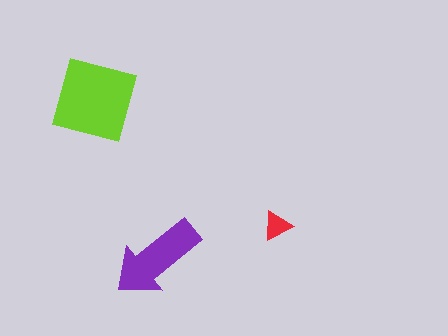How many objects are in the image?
There are 3 objects in the image.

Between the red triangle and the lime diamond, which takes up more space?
The lime diamond.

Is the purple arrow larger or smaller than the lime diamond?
Smaller.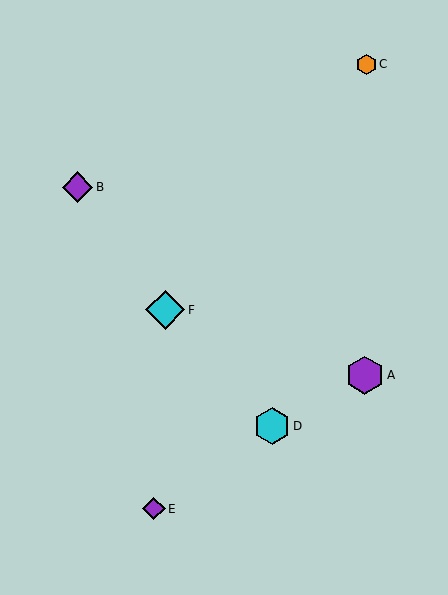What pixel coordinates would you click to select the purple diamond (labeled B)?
Click at (78, 187) to select the purple diamond B.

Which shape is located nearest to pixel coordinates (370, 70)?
The orange hexagon (labeled C) at (366, 64) is nearest to that location.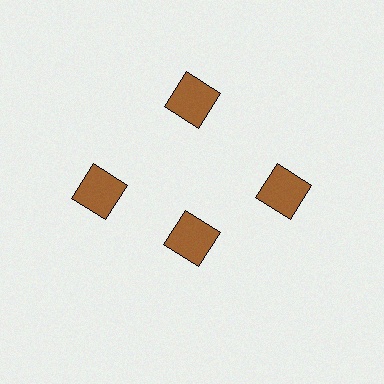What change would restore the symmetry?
The symmetry would be restored by moving it outward, back onto the ring so that all 4 squares sit at equal angles and equal distance from the center.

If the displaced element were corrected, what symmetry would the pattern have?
It would have 4-fold rotational symmetry — the pattern would map onto itself every 90 degrees.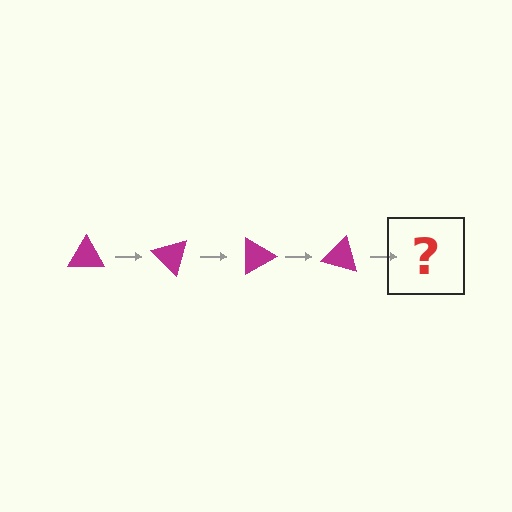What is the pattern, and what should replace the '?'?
The pattern is that the triangle rotates 45 degrees each step. The '?' should be a magenta triangle rotated 180 degrees.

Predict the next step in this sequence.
The next step is a magenta triangle rotated 180 degrees.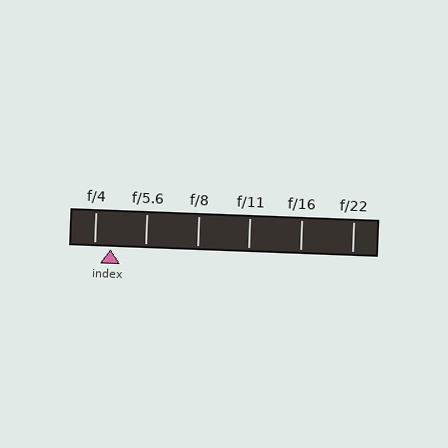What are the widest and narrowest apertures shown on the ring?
The widest aperture shown is f/4 and the narrowest is f/22.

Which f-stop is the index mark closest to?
The index mark is closest to f/4.